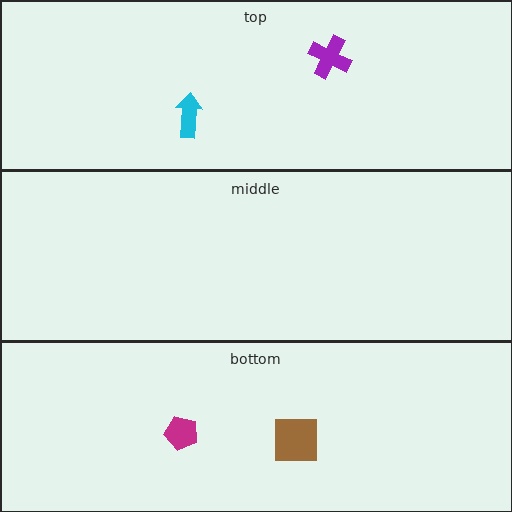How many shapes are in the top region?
2.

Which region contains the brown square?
The bottom region.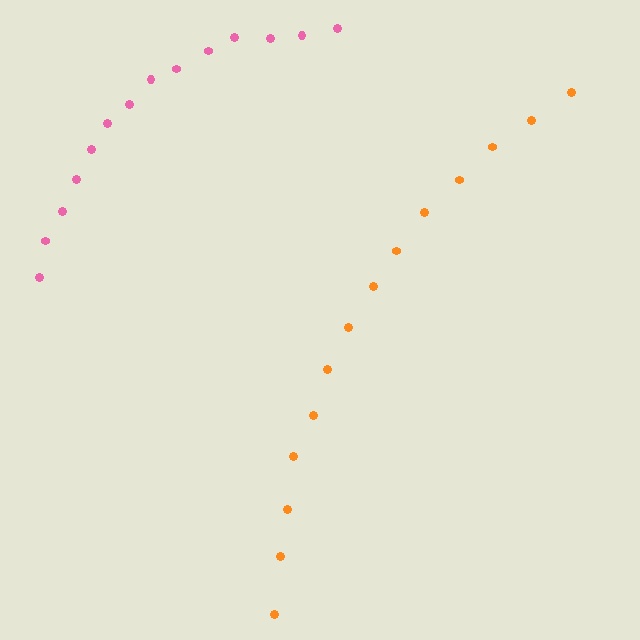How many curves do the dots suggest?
There are 2 distinct paths.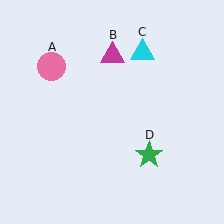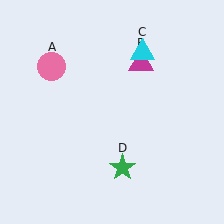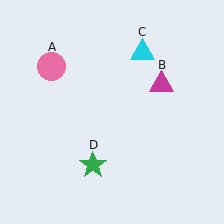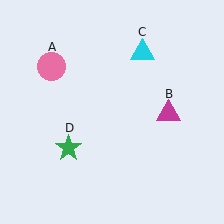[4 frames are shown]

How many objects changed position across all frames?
2 objects changed position: magenta triangle (object B), green star (object D).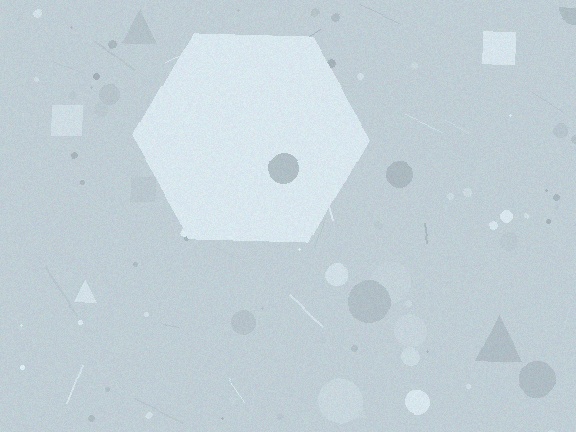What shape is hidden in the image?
A hexagon is hidden in the image.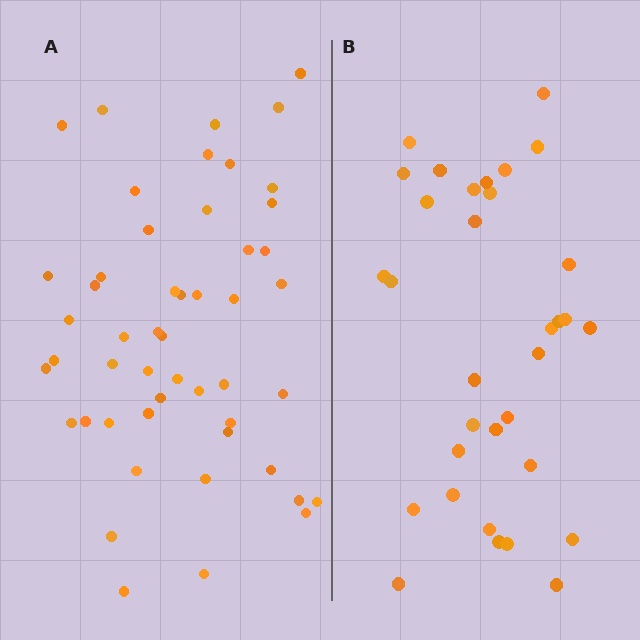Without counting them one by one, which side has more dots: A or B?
Region A (the left region) has more dots.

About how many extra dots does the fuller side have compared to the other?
Region A has approximately 15 more dots than region B.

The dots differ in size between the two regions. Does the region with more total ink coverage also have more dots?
No. Region B has more total ink coverage because its dots are larger, but region A actually contains more individual dots. Total area can be misleading — the number of items is what matters here.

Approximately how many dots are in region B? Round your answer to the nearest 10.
About 30 dots. (The exact count is 33, which rounds to 30.)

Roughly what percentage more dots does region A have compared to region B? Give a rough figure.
About 50% more.